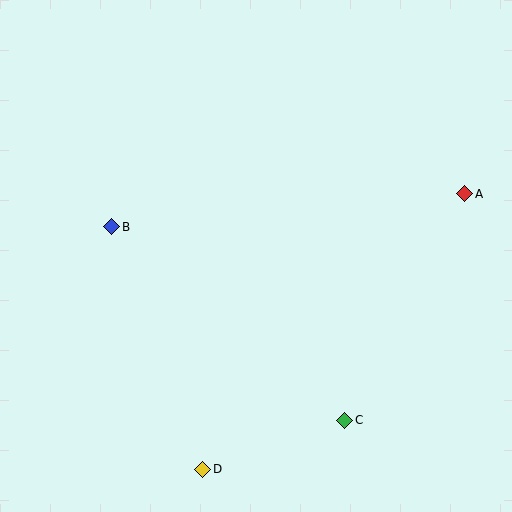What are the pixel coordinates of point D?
Point D is at (203, 469).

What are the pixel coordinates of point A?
Point A is at (465, 194).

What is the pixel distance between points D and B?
The distance between D and B is 259 pixels.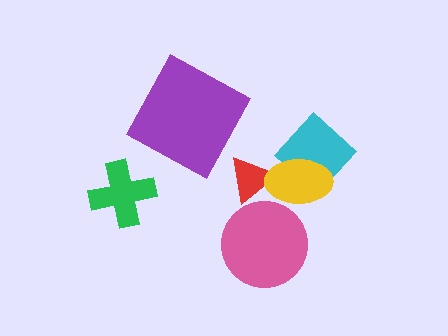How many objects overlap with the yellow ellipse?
2 objects overlap with the yellow ellipse.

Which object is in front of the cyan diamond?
The yellow ellipse is in front of the cyan diamond.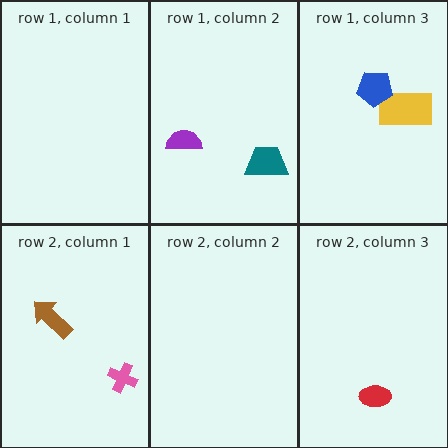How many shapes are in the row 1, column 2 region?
2.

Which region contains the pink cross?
The row 2, column 1 region.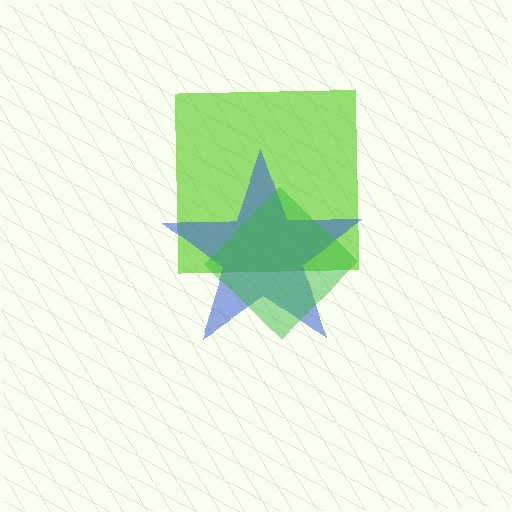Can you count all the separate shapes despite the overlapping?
Yes, there are 3 separate shapes.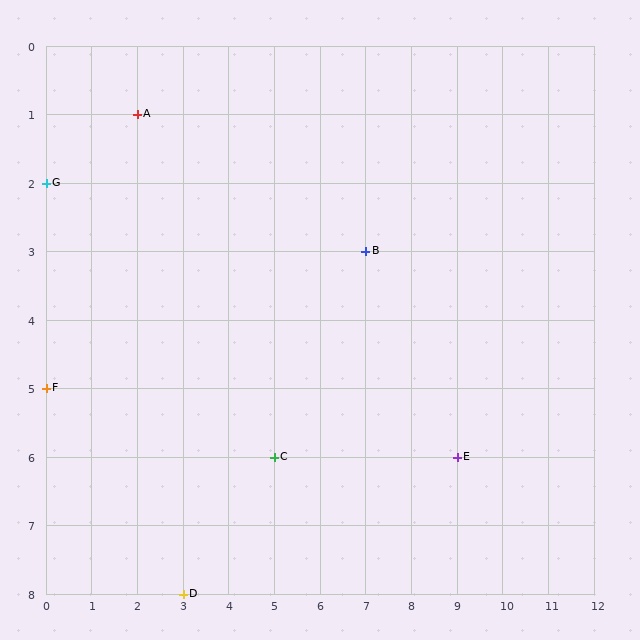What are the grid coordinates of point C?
Point C is at grid coordinates (5, 6).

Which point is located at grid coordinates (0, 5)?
Point F is at (0, 5).